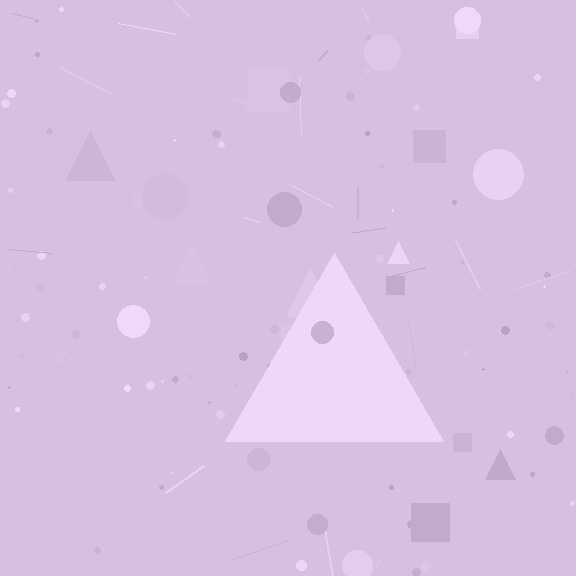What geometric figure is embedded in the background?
A triangle is embedded in the background.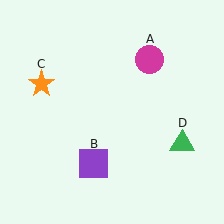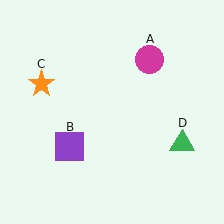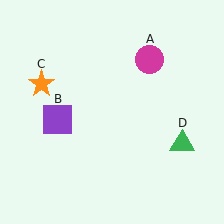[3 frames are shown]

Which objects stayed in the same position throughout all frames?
Magenta circle (object A) and orange star (object C) and green triangle (object D) remained stationary.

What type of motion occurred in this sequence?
The purple square (object B) rotated clockwise around the center of the scene.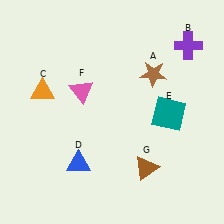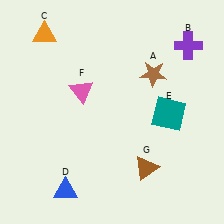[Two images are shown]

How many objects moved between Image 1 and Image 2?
2 objects moved between the two images.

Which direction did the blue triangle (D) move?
The blue triangle (D) moved down.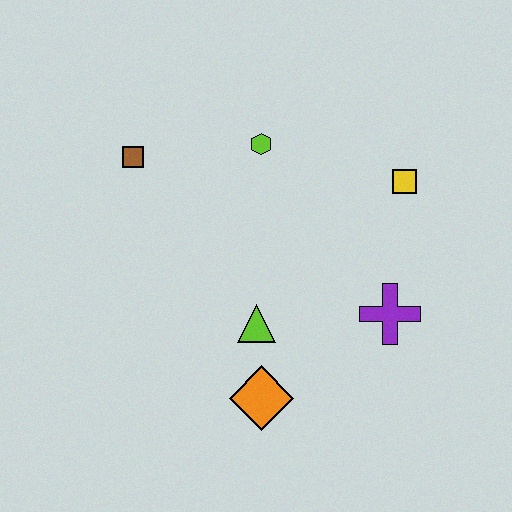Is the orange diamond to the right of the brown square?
Yes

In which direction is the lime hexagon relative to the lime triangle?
The lime hexagon is above the lime triangle.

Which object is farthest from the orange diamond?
The brown square is farthest from the orange diamond.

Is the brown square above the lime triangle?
Yes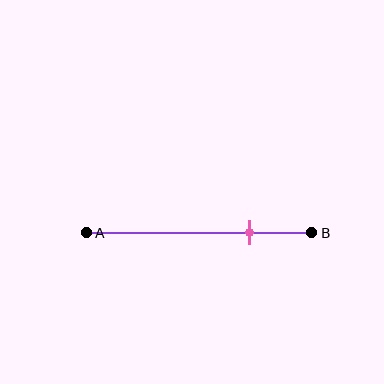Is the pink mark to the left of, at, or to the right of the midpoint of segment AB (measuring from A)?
The pink mark is to the right of the midpoint of segment AB.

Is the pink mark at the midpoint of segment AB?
No, the mark is at about 70% from A, not at the 50% midpoint.